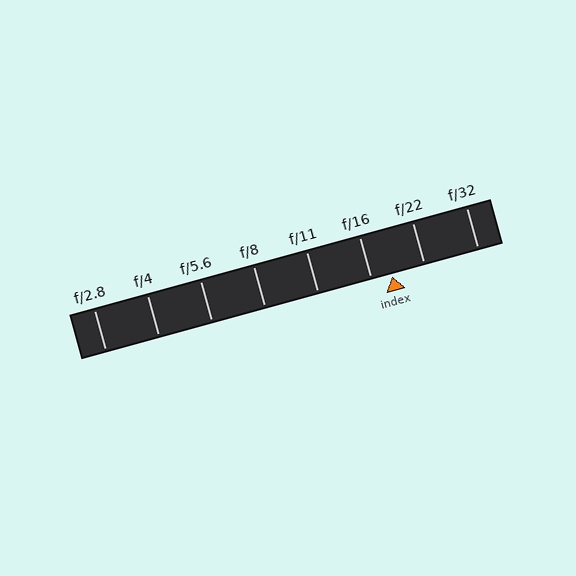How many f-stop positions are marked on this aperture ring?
There are 8 f-stop positions marked.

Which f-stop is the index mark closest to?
The index mark is closest to f/16.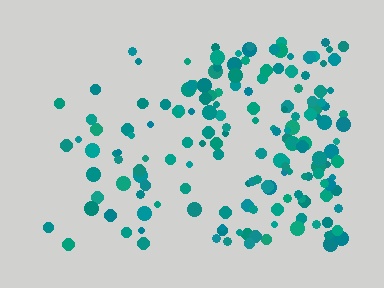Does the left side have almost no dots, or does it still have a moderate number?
Still a moderate number, just noticeably fewer than the right.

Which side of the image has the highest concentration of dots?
The right.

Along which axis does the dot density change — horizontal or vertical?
Horizontal.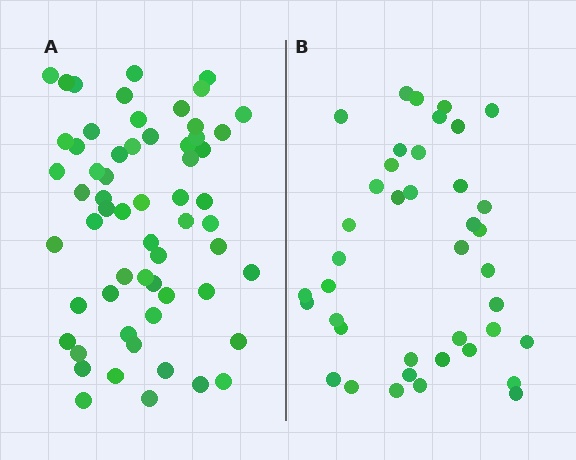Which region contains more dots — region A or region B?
Region A (the left region) has more dots.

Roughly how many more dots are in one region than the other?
Region A has approximately 20 more dots than region B.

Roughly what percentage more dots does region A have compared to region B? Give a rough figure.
About 50% more.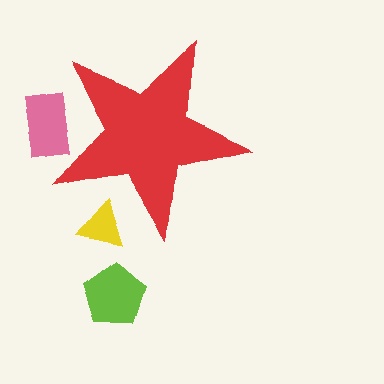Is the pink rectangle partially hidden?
Yes, the pink rectangle is partially hidden behind the red star.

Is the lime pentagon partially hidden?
No, the lime pentagon is fully visible.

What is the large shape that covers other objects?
A red star.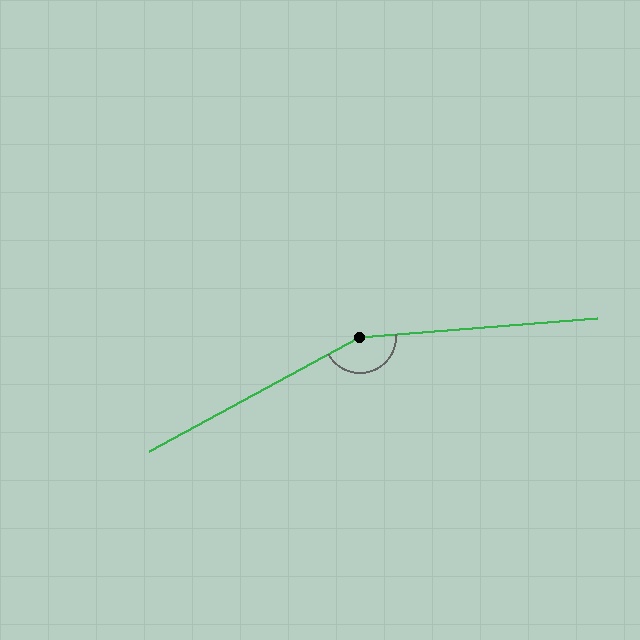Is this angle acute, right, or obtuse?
It is obtuse.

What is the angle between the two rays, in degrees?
Approximately 156 degrees.